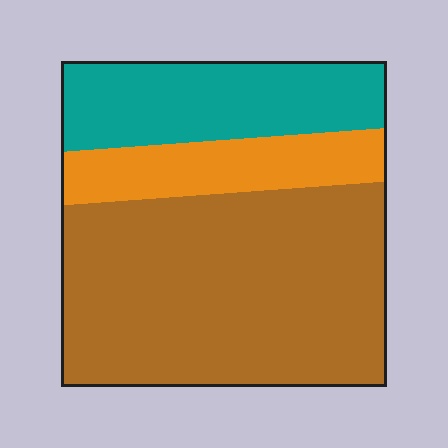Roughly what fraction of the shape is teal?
Teal takes up about one quarter (1/4) of the shape.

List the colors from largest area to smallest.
From largest to smallest: brown, teal, orange.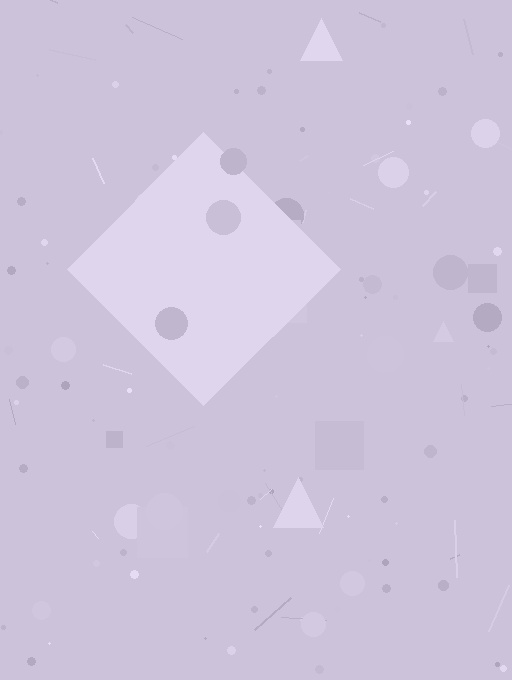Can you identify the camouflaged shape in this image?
The camouflaged shape is a diamond.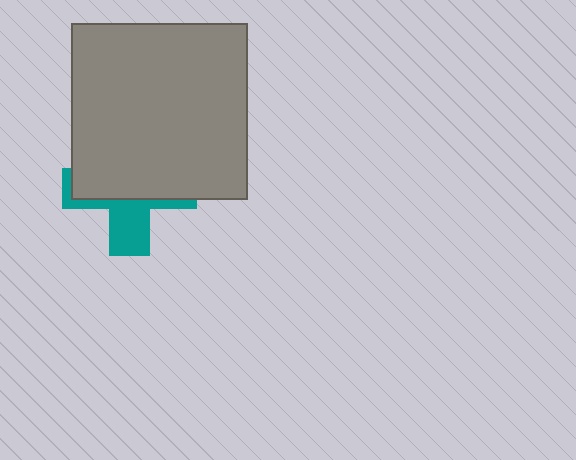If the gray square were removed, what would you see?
You would see the complete teal cross.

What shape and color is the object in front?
The object in front is a gray square.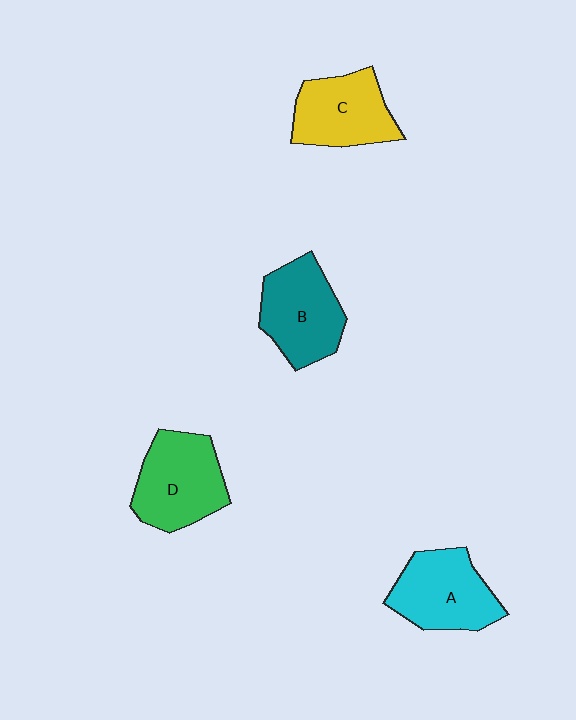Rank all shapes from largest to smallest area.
From largest to smallest: D (green), A (cyan), B (teal), C (yellow).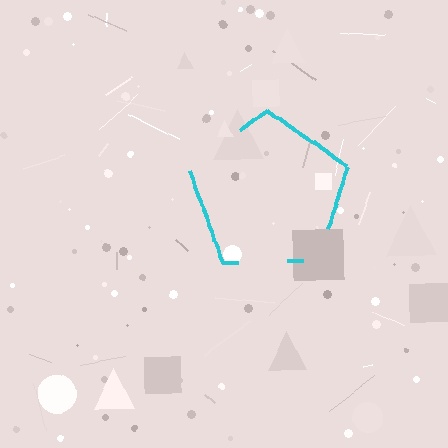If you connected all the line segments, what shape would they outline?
They would outline a pentagon.